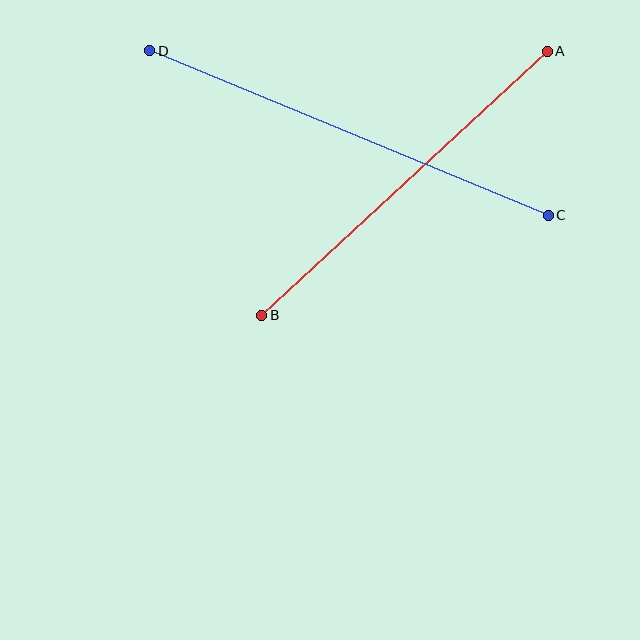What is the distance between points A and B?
The distance is approximately 389 pixels.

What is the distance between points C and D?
The distance is approximately 431 pixels.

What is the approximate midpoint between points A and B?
The midpoint is at approximately (404, 183) pixels.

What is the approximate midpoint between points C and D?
The midpoint is at approximately (349, 133) pixels.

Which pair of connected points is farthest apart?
Points C and D are farthest apart.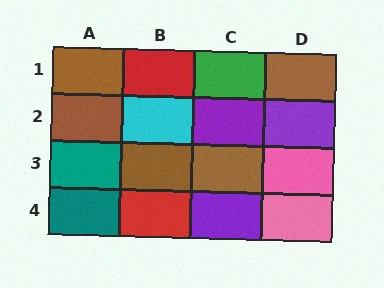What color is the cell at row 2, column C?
Purple.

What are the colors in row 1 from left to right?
Brown, red, green, brown.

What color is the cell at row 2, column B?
Cyan.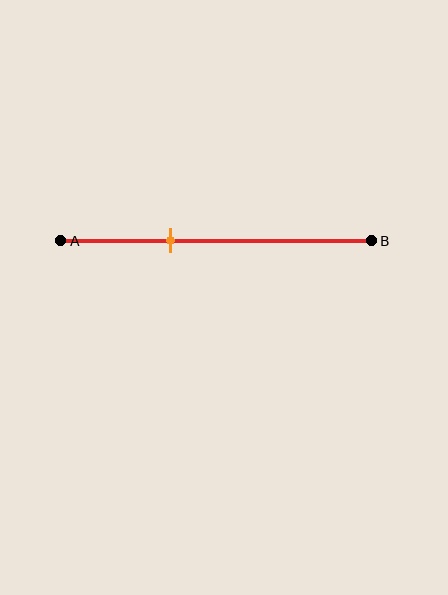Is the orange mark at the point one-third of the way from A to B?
Yes, the mark is approximately at the one-third point.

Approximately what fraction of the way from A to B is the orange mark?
The orange mark is approximately 35% of the way from A to B.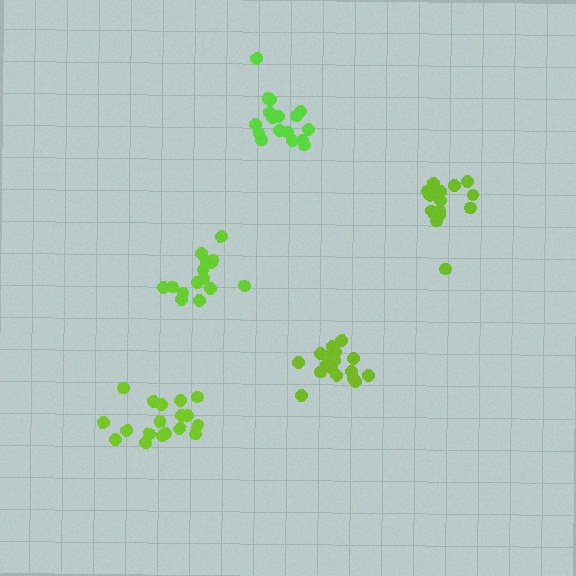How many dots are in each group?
Group 1: 18 dots, Group 2: 15 dots, Group 3: 17 dots, Group 4: 17 dots, Group 5: 15 dots (82 total).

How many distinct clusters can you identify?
There are 5 distinct clusters.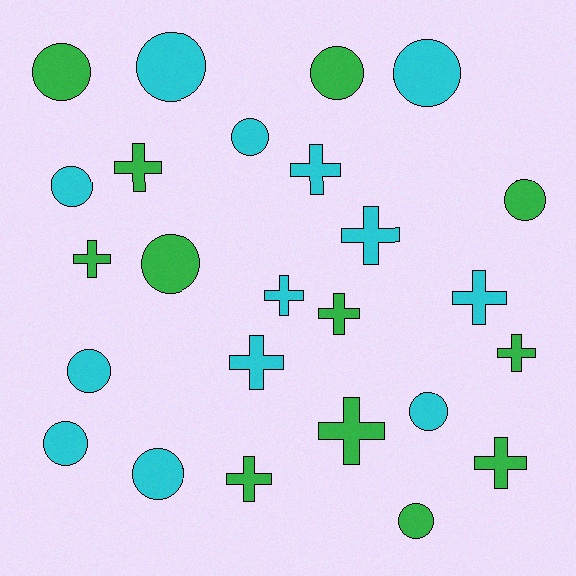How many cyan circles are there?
There are 8 cyan circles.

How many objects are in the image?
There are 25 objects.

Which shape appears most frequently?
Circle, with 13 objects.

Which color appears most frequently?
Cyan, with 13 objects.